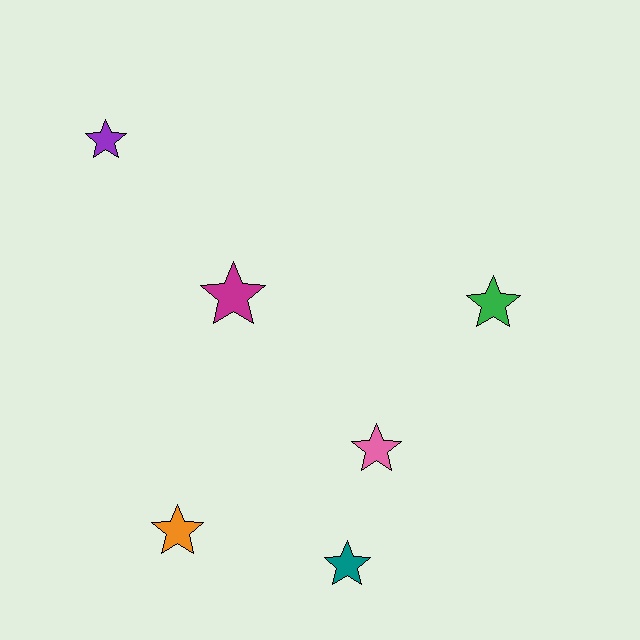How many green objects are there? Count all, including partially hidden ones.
There is 1 green object.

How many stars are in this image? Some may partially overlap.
There are 6 stars.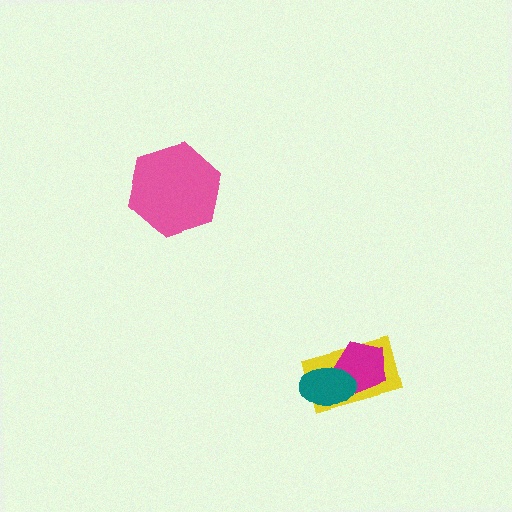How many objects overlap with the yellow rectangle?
2 objects overlap with the yellow rectangle.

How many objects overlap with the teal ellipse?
2 objects overlap with the teal ellipse.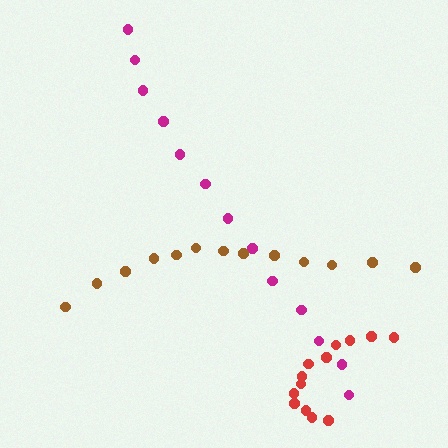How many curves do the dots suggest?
There are 3 distinct paths.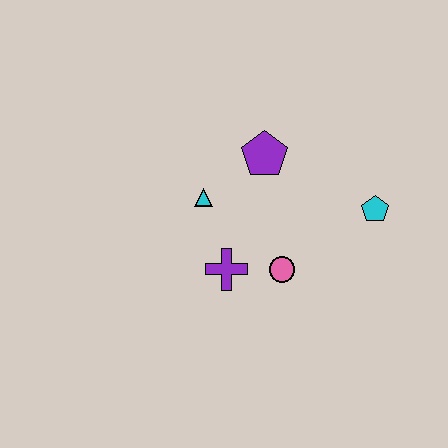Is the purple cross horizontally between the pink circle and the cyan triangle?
Yes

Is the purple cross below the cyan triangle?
Yes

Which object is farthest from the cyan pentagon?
The cyan triangle is farthest from the cyan pentagon.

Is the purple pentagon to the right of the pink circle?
No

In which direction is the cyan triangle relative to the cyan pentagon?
The cyan triangle is to the left of the cyan pentagon.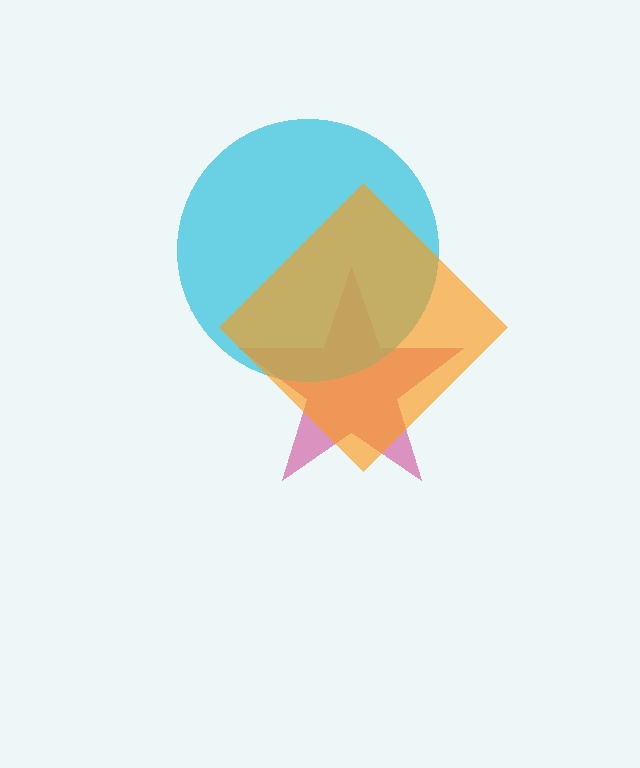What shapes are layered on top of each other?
The layered shapes are: a magenta star, a cyan circle, an orange diamond.